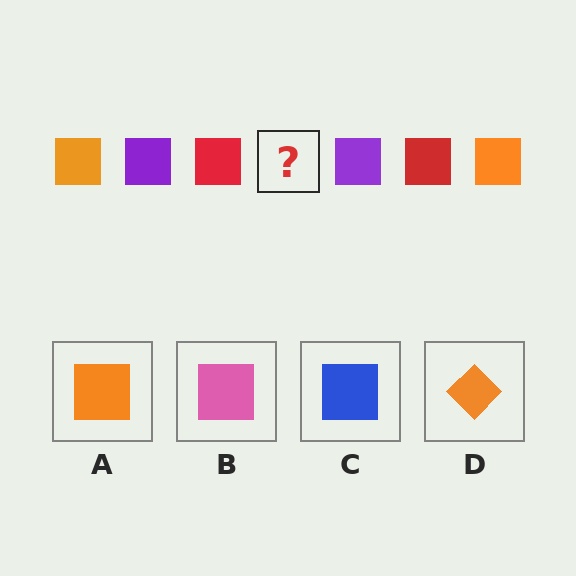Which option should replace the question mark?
Option A.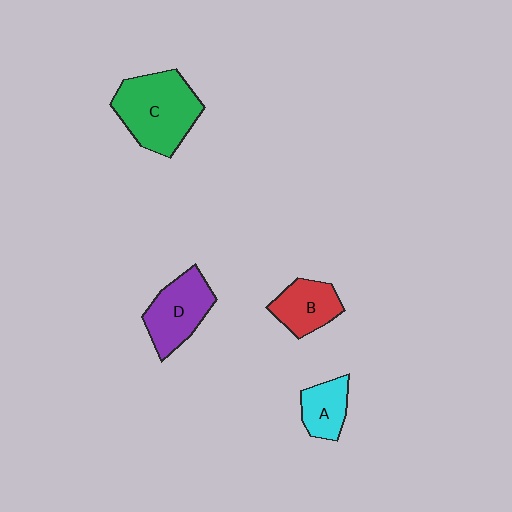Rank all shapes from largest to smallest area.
From largest to smallest: C (green), D (purple), B (red), A (cyan).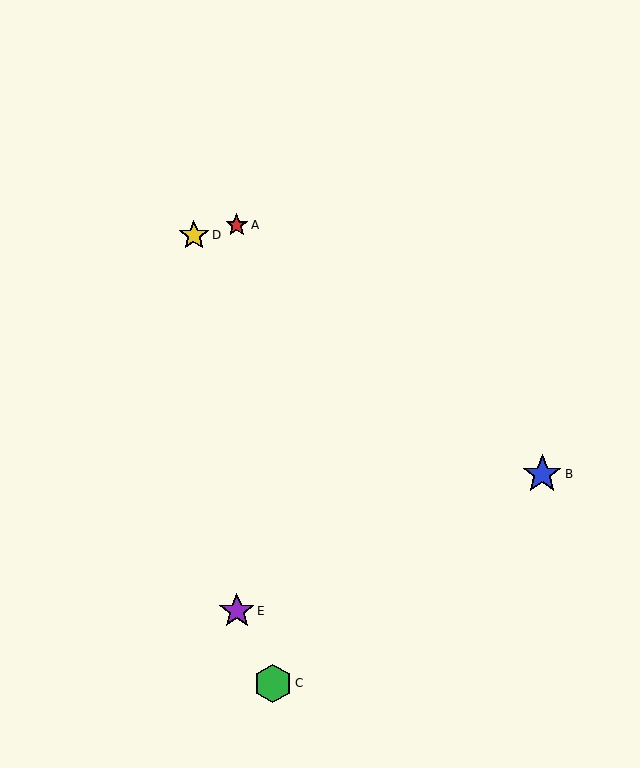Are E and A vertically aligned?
Yes, both are at x≈237.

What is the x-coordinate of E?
Object E is at x≈237.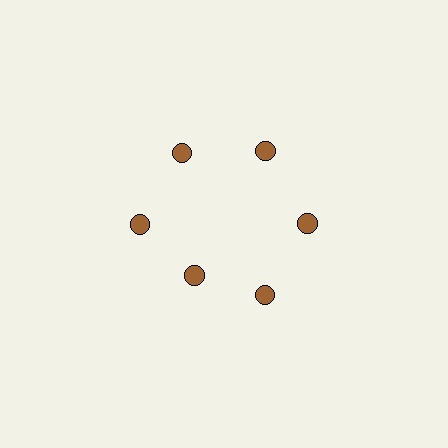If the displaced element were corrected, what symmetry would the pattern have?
It would have 6-fold rotational symmetry — the pattern would map onto itself every 60 degrees.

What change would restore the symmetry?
The symmetry would be restored by moving it outward, back onto the ring so that all 6 circles sit at equal angles and equal distance from the center.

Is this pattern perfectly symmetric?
No. The 6 brown circles are arranged in a ring, but one element near the 7 o'clock position is pulled inward toward the center, breaking the 6-fold rotational symmetry.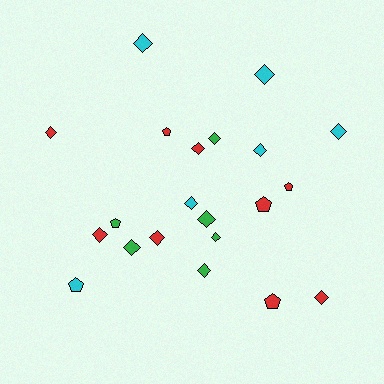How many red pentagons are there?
There are 4 red pentagons.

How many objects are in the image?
There are 21 objects.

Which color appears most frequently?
Red, with 9 objects.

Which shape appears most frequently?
Diamond, with 15 objects.